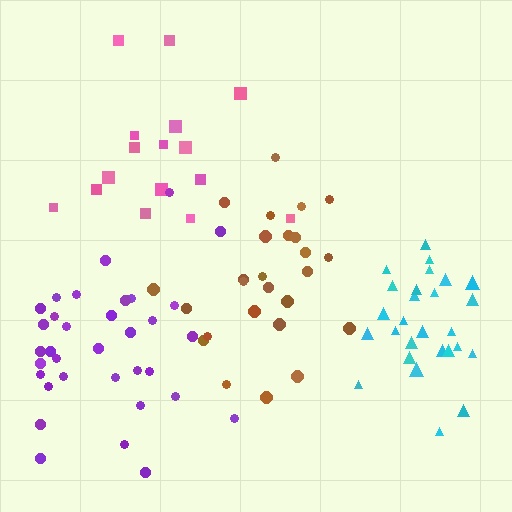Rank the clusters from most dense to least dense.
cyan, purple, brown, pink.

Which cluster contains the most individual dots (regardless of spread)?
Purple (34).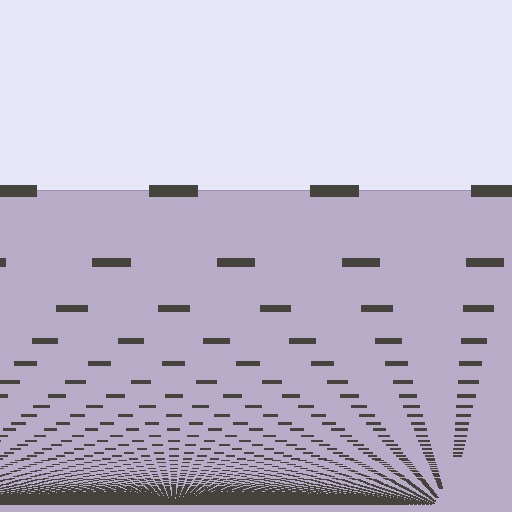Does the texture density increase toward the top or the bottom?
Density increases toward the bottom.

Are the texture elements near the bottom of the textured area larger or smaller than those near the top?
Smaller. The gradient is inverted — elements near the bottom are smaller and denser.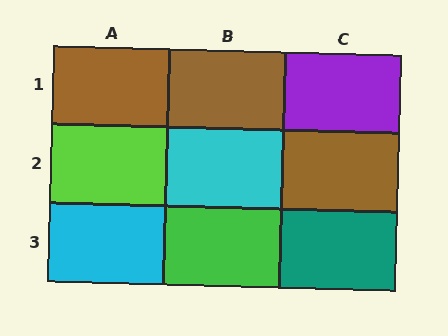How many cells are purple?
1 cell is purple.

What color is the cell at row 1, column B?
Brown.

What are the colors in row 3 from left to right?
Cyan, green, teal.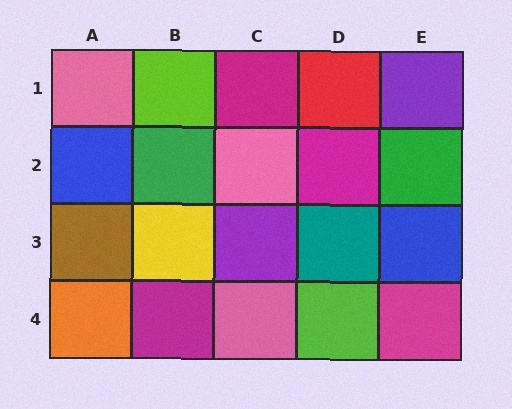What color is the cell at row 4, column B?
Magenta.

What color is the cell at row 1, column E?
Purple.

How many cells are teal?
1 cell is teal.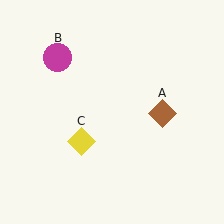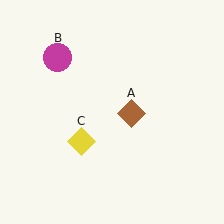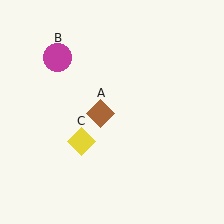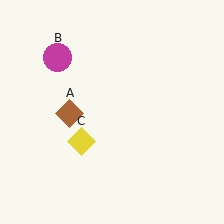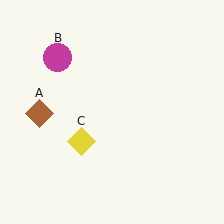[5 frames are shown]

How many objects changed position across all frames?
1 object changed position: brown diamond (object A).